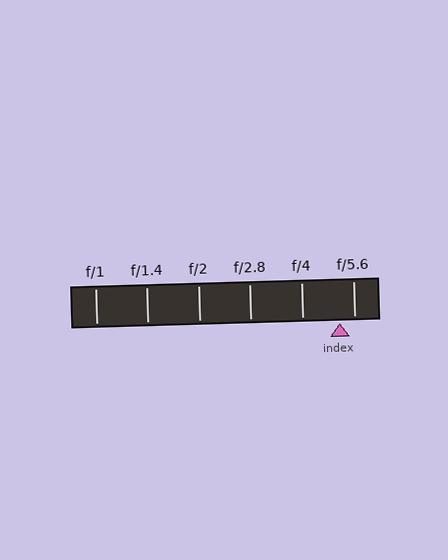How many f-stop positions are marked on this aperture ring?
There are 6 f-stop positions marked.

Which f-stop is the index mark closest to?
The index mark is closest to f/5.6.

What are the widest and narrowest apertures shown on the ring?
The widest aperture shown is f/1 and the narrowest is f/5.6.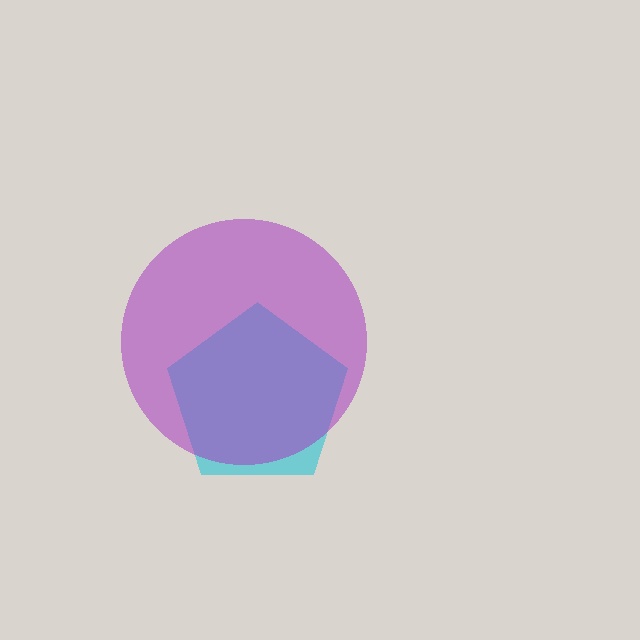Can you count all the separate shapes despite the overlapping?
Yes, there are 2 separate shapes.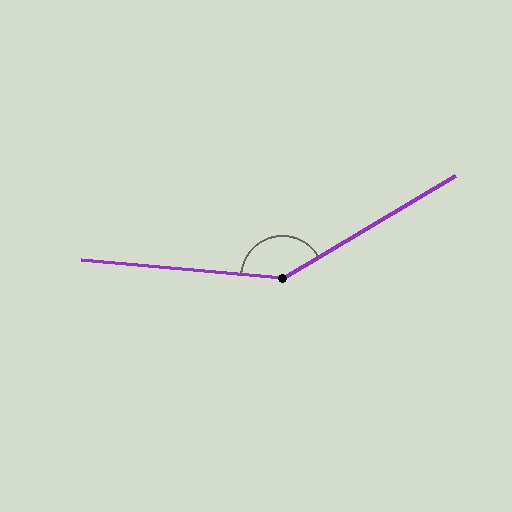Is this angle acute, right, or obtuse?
It is obtuse.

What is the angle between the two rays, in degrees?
Approximately 144 degrees.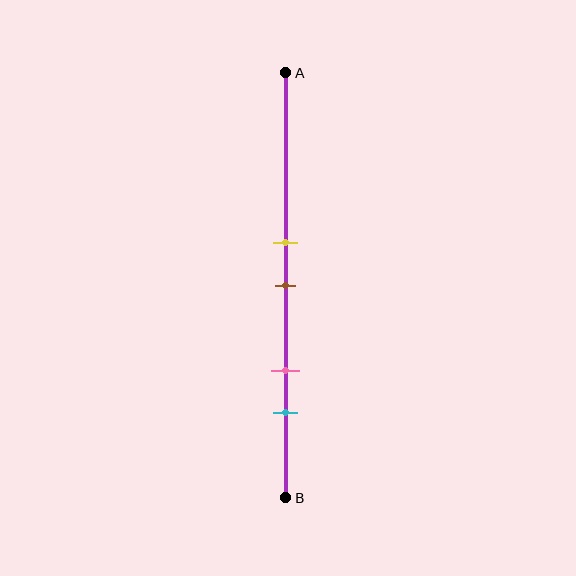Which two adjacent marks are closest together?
The yellow and brown marks are the closest adjacent pair.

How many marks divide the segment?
There are 4 marks dividing the segment.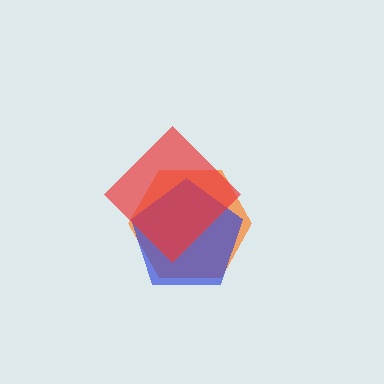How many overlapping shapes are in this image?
There are 3 overlapping shapes in the image.